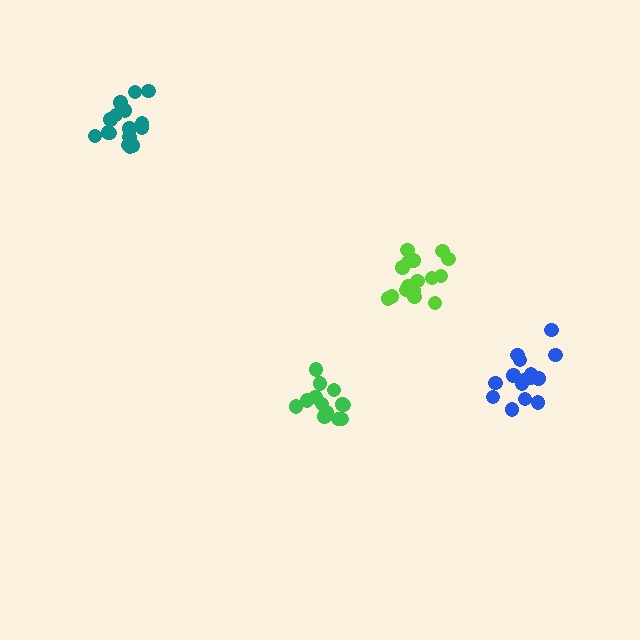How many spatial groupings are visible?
There are 4 spatial groupings.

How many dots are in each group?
Group 1: 16 dots, Group 2: 16 dots, Group 3: 14 dots, Group 4: 16 dots (62 total).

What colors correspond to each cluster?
The clusters are colored: lime, blue, green, teal.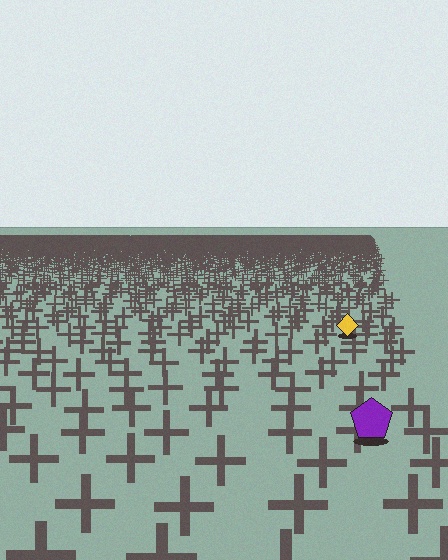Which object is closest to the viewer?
The purple pentagon is closest. The texture marks near it are larger and more spread out.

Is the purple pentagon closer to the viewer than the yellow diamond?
Yes. The purple pentagon is closer — you can tell from the texture gradient: the ground texture is coarser near it.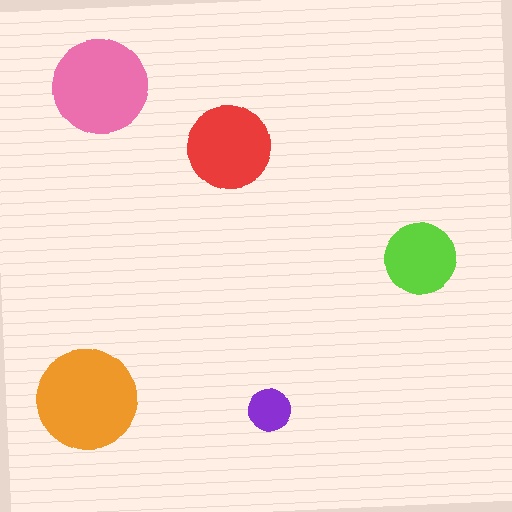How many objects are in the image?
There are 5 objects in the image.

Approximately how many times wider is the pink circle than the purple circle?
About 2 times wider.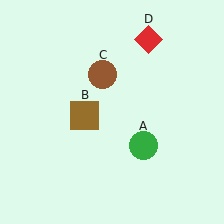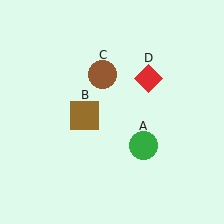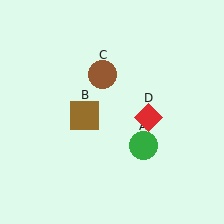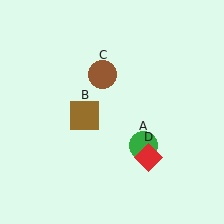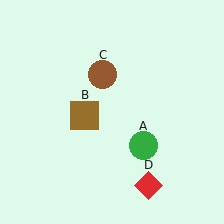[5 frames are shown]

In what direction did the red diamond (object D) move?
The red diamond (object D) moved down.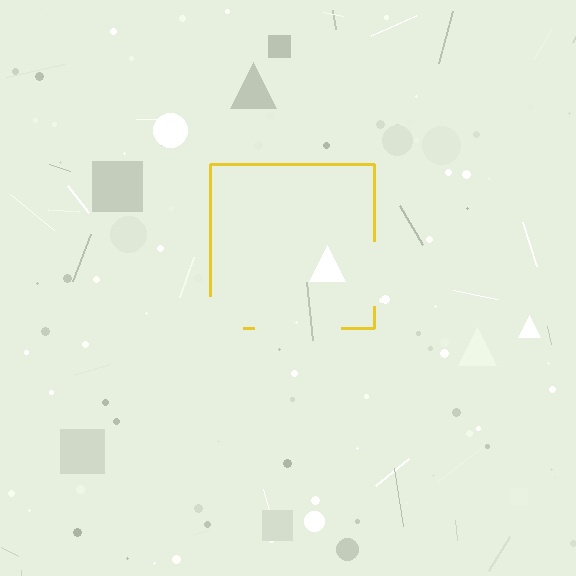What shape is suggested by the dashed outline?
The dashed outline suggests a square.